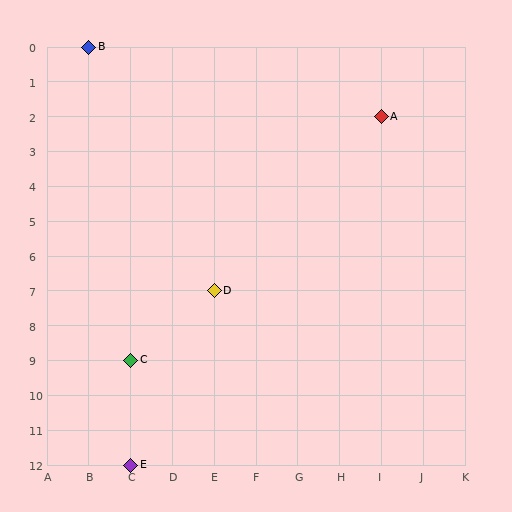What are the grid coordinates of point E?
Point E is at grid coordinates (C, 12).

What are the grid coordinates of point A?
Point A is at grid coordinates (I, 2).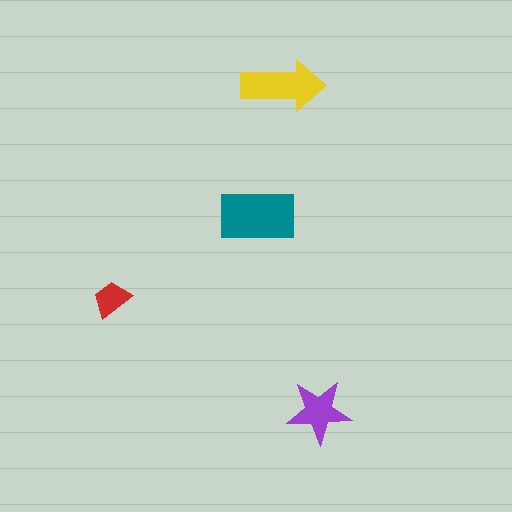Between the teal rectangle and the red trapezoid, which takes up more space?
The teal rectangle.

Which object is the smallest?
The red trapezoid.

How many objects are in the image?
There are 4 objects in the image.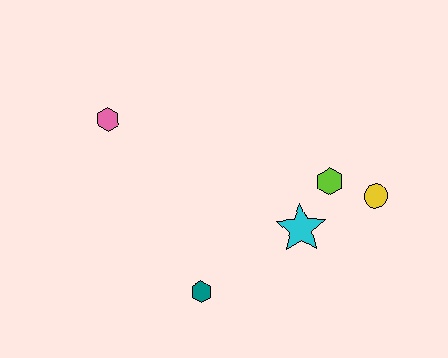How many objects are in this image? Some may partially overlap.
There are 5 objects.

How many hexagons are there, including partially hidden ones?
There are 3 hexagons.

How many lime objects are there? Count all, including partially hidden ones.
There is 1 lime object.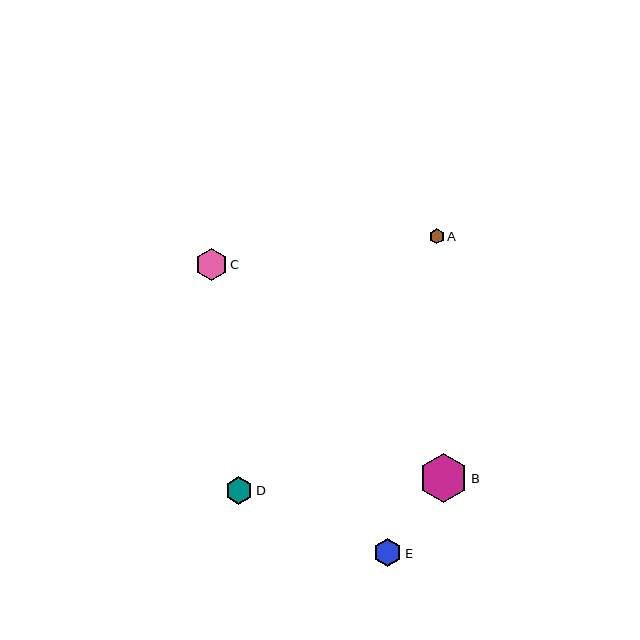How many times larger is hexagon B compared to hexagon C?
Hexagon B is approximately 1.5 times the size of hexagon C.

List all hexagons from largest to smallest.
From largest to smallest: B, C, E, D, A.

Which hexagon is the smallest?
Hexagon A is the smallest with a size of approximately 15 pixels.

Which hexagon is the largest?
Hexagon B is the largest with a size of approximately 49 pixels.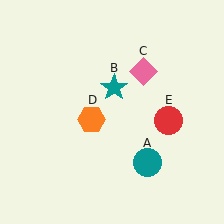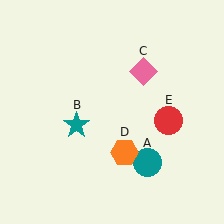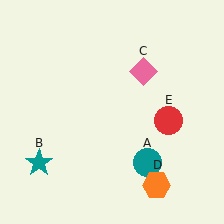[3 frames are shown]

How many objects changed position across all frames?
2 objects changed position: teal star (object B), orange hexagon (object D).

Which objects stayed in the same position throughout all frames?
Teal circle (object A) and pink diamond (object C) and red circle (object E) remained stationary.